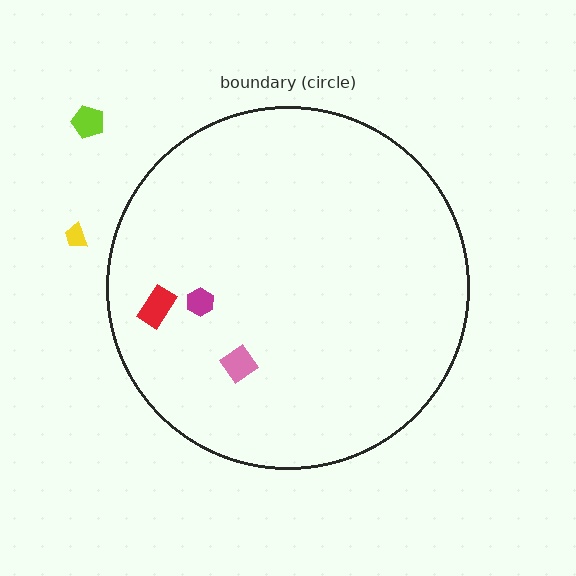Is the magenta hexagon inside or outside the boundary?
Inside.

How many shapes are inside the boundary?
3 inside, 2 outside.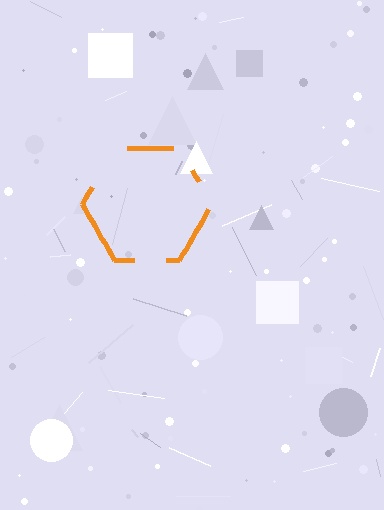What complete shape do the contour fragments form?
The contour fragments form a hexagon.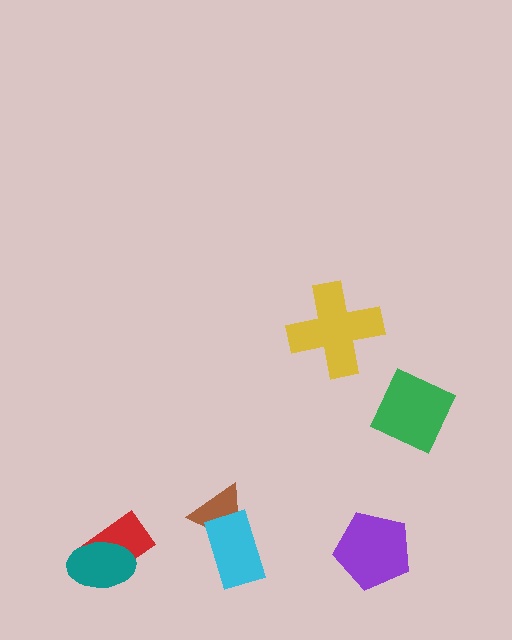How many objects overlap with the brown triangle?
1 object overlaps with the brown triangle.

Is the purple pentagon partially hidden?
No, no other shape covers it.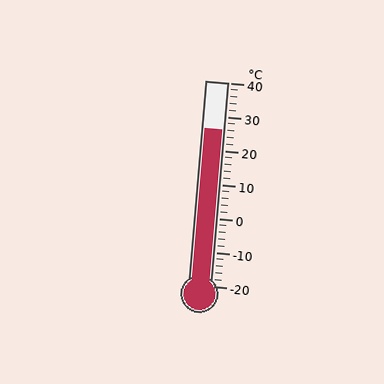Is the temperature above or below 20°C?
The temperature is above 20°C.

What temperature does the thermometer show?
The thermometer shows approximately 26°C.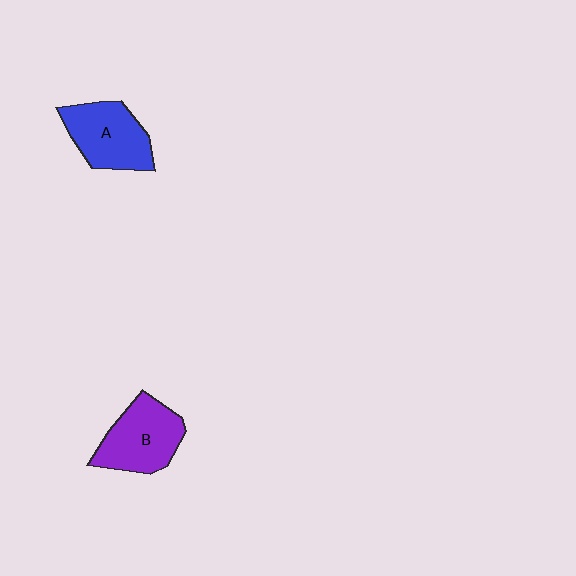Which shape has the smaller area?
Shape A (blue).